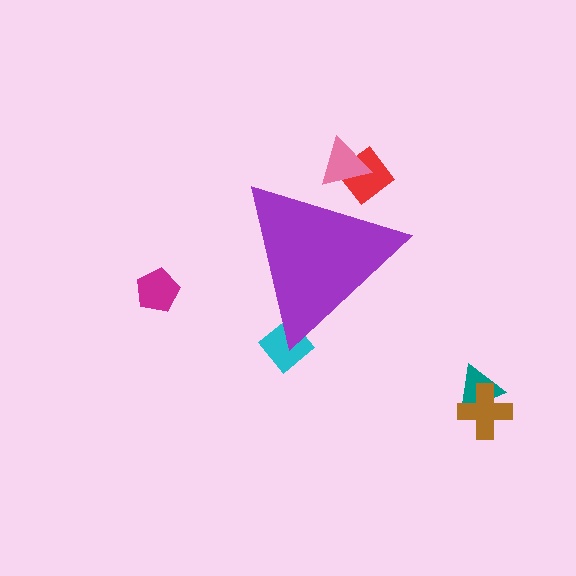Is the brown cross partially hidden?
No, the brown cross is fully visible.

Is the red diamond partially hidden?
Yes, the red diamond is partially hidden behind the purple triangle.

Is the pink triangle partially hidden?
Yes, the pink triangle is partially hidden behind the purple triangle.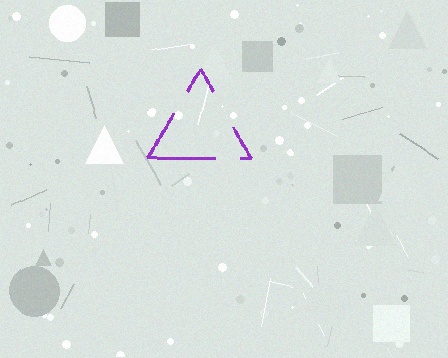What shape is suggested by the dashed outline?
The dashed outline suggests a triangle.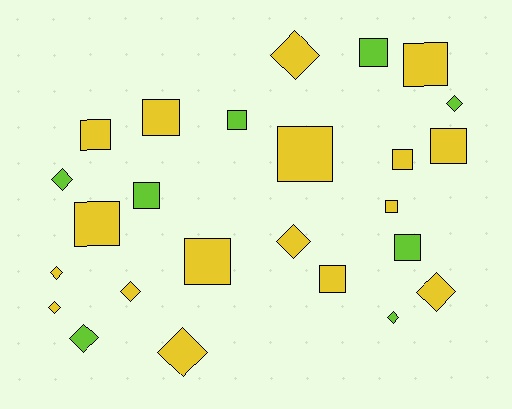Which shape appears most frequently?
Square, with 14 objects.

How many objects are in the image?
There are 25 objects.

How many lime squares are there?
There are 4 lime squares.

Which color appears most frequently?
Yellow, with 17 objects.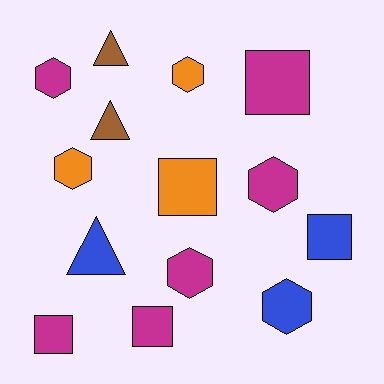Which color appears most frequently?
Magenta, with 6 objects.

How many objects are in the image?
There are 14 objects.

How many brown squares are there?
There are no brown squares.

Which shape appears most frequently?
Hexagon, with 6 objects.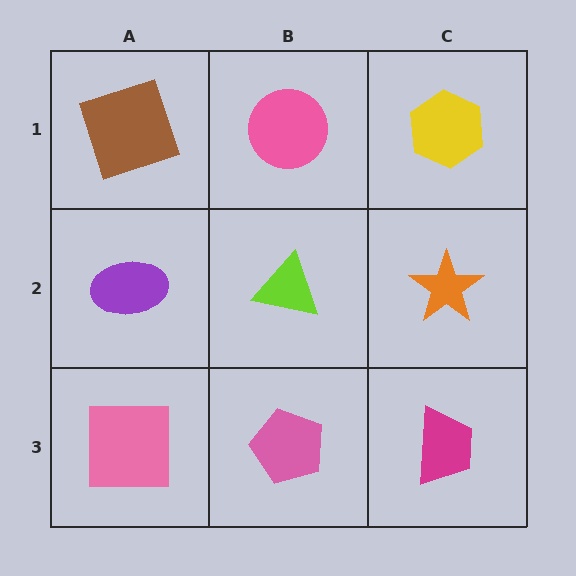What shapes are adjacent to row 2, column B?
A pink circle (row 1, column B), a pink pentagon (row 3, column B), a purple ellipse (row 2, column A), an orange star (row 2, column C).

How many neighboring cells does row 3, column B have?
3.